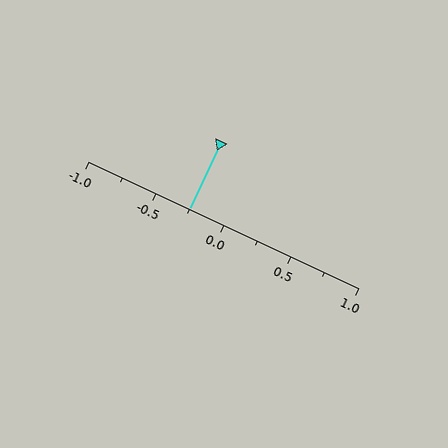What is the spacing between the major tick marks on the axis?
The major ticks are spaced 0.5 apart.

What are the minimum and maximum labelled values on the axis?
The axis runs from -1.0 to 1.0.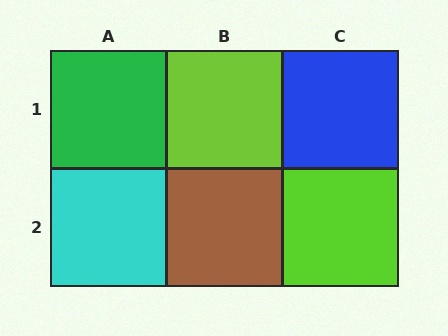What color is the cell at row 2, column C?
Lime.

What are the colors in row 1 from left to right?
Green, lime, blue.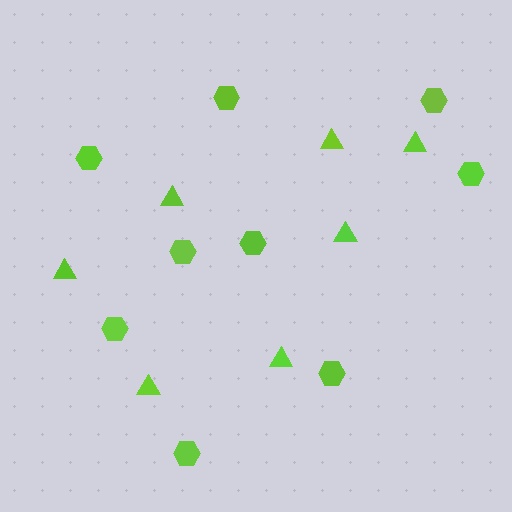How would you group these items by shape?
There are 2 groups: one group of hexagons (9) and one group of triangles (7).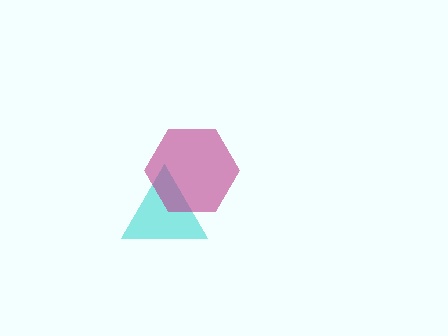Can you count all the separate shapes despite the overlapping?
Yes, there are 2 separate shapes.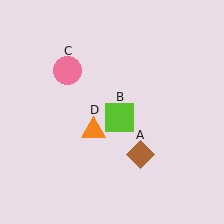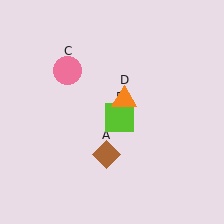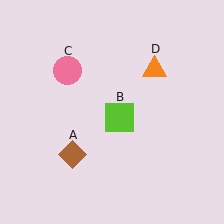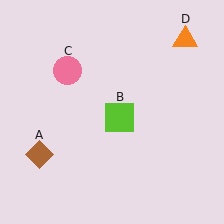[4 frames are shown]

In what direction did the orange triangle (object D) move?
The orange triangle (object D) moved up and to the right.